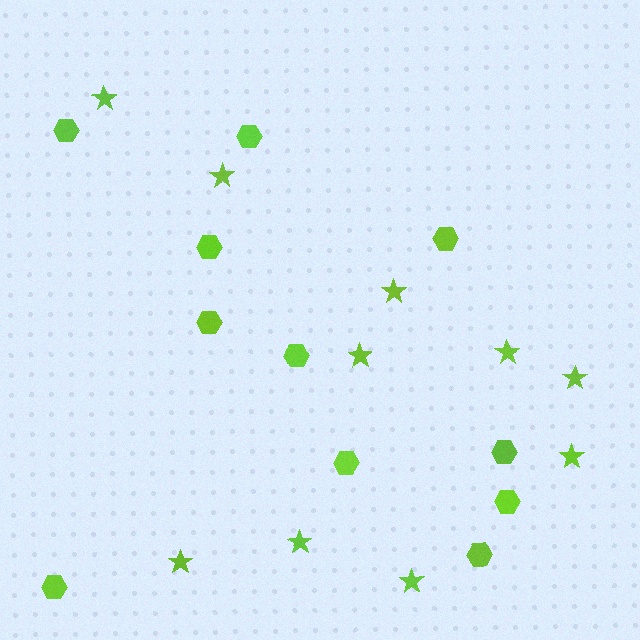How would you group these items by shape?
There are 2 groups: one group of hexagons (11) and one group of stars (10).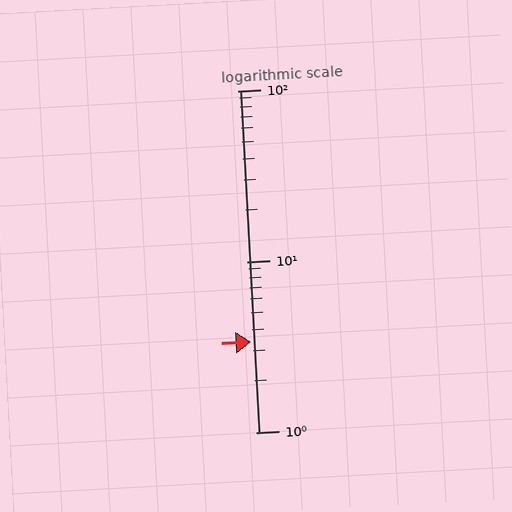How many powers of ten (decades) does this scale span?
The scale spans 2 decades, from 1 to 100.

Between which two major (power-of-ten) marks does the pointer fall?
The pointer is between 1 and 10.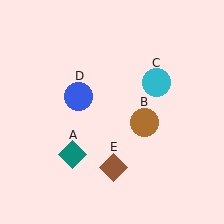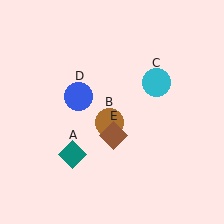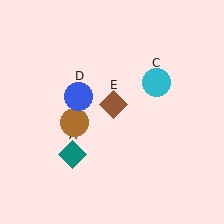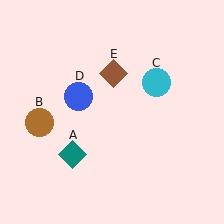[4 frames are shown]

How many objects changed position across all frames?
2 objects changed position: brown circle (object B), brown diamond (object E).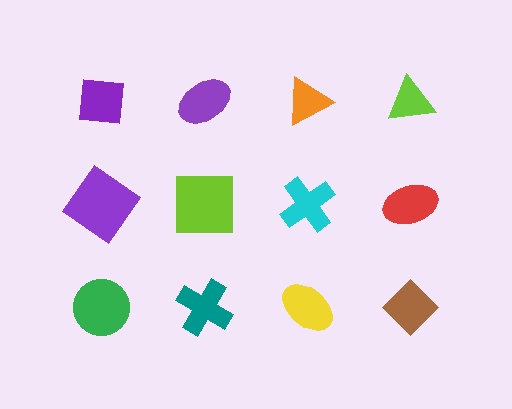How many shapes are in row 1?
4 shapes.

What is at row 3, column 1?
A green circle.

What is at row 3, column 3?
A yellow ellipse.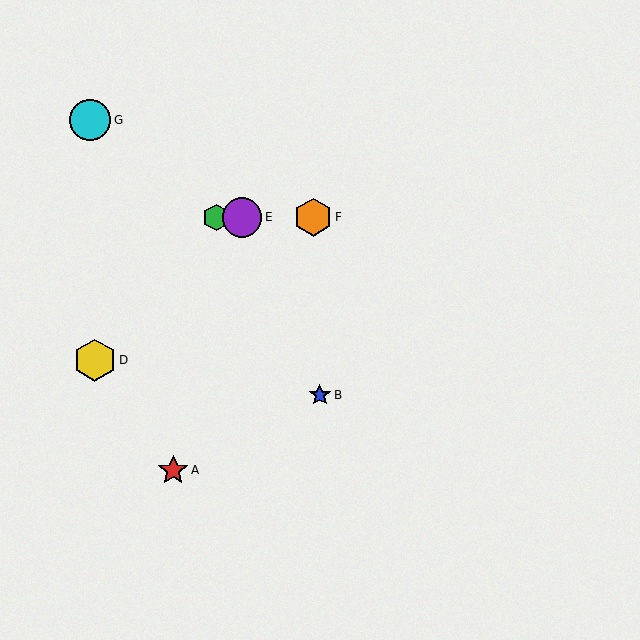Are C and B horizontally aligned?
No, C is at y≈217 and B is at y≈395.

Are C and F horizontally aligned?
Yes, both are at y≈217.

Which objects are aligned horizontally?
Objects C, E, F are aligned horizontally.